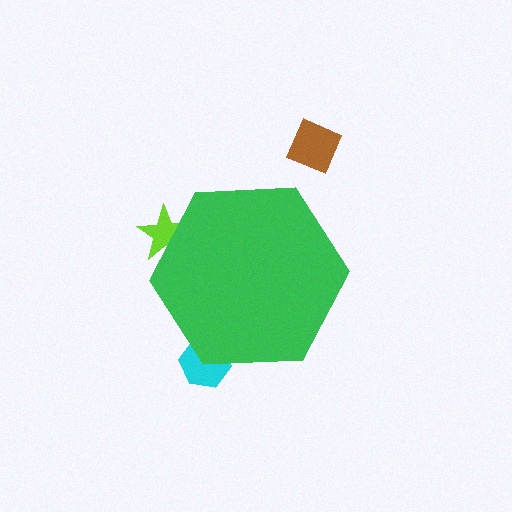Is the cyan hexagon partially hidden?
Yes, the cyan hexagon is partially hidden behind the green hexagon.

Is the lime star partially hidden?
Yes, the lime star is partially hidden behind the green hexagon.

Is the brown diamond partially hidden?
No, the brown diamond is fully visible.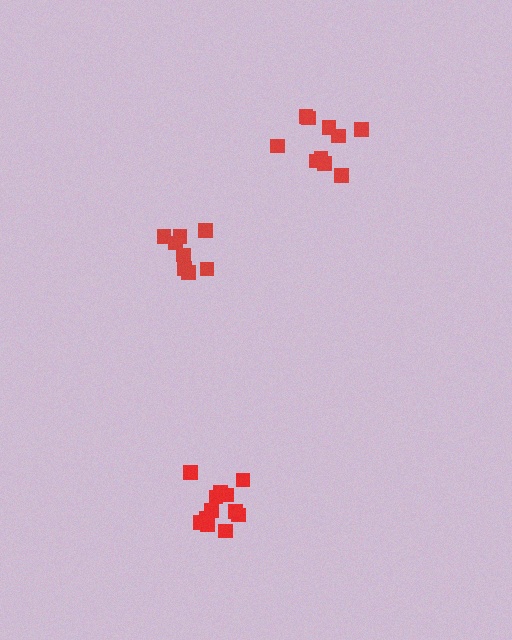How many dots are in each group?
Group 1: 12 dots, Group 2: 10 dots, Group 3: 8 dots (30 total).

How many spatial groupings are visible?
There are 3 spatial groupings.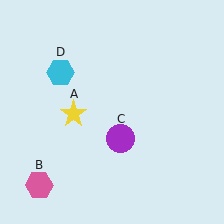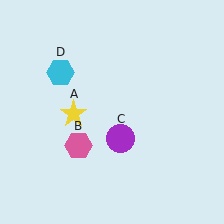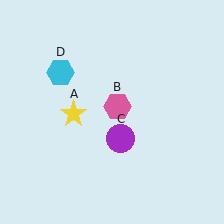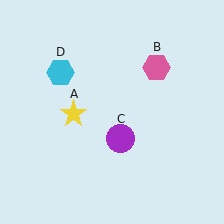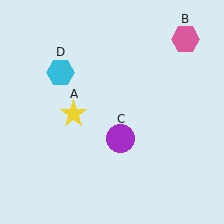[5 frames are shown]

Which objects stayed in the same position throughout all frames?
Yellow star (object A) and purple circle (object C) and cyan hexagon (object D) remained stationary.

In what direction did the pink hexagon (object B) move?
The pink hexagon (object B) moved up and to the right.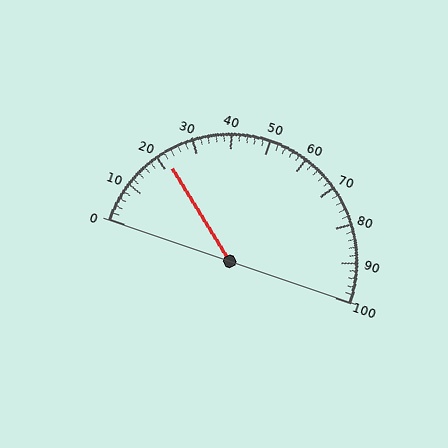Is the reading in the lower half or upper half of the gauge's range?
The reading is in the lower half of the range (0 to 100).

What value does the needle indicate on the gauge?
The needle indicates approximately 22.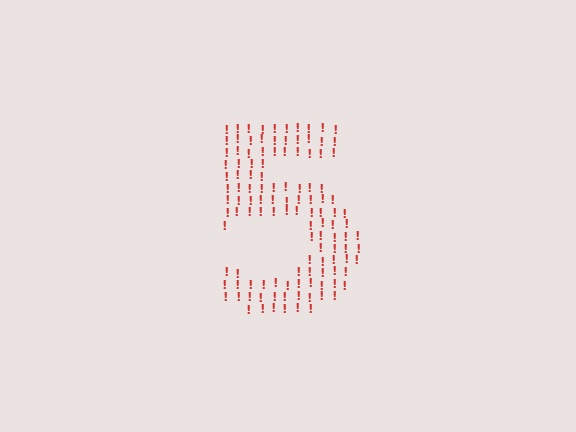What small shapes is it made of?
It is made of small exclamation marks.